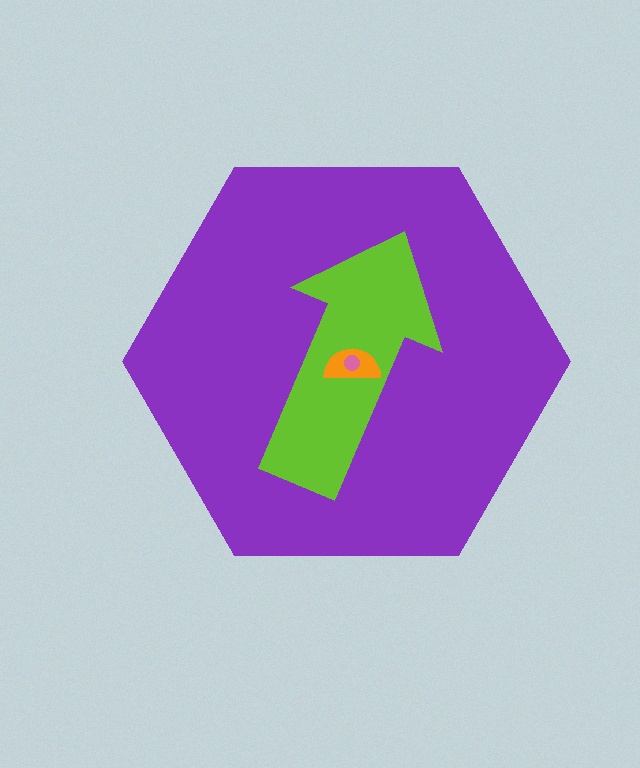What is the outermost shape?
The purple hexagon.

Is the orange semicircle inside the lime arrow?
Yes.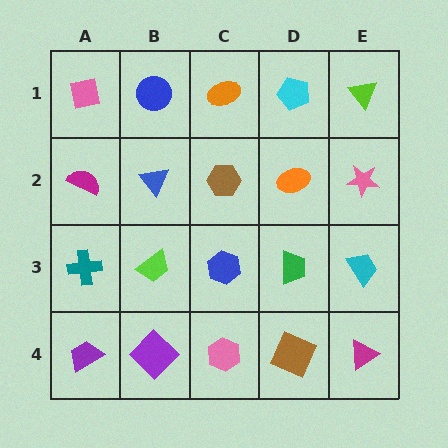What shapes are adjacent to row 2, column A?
A pink square (row 1, column A), a teal cross (row 3, column A), a blue triangle (row 2, column B).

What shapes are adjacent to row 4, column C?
A blue hexagon (row 3, column C), a purple diamond (row 4, column B), a brown square (row 4, column D).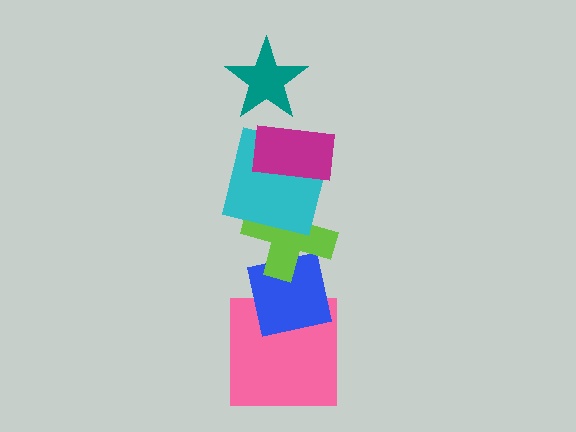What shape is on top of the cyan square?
The magenta rectangle is on top of the cyan square.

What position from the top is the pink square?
The pink square is 6th from the top.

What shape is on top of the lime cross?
The cyan square is on top of the lime cross.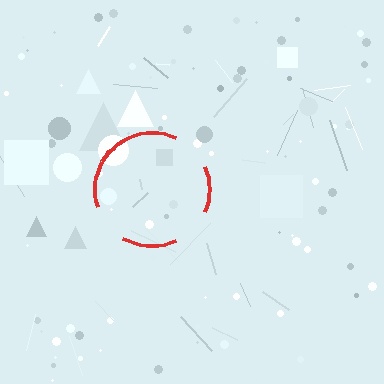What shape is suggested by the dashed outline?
The dashed outline suggests a circle.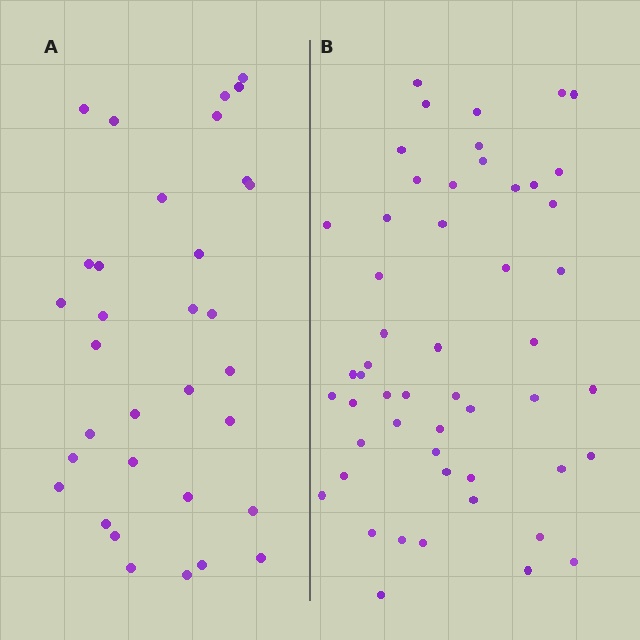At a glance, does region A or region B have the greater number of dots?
Region B (the right region) has more dots.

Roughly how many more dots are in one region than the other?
Region B has approximately 20 more dots than region A.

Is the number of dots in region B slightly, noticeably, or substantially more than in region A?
Region B has substantially more. The ratio is roughly 1.6 to 1.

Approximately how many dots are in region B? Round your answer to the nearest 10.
About 50 dots. (The exact count is 52, which rounds to 50.)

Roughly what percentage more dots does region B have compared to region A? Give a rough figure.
About 60% more.